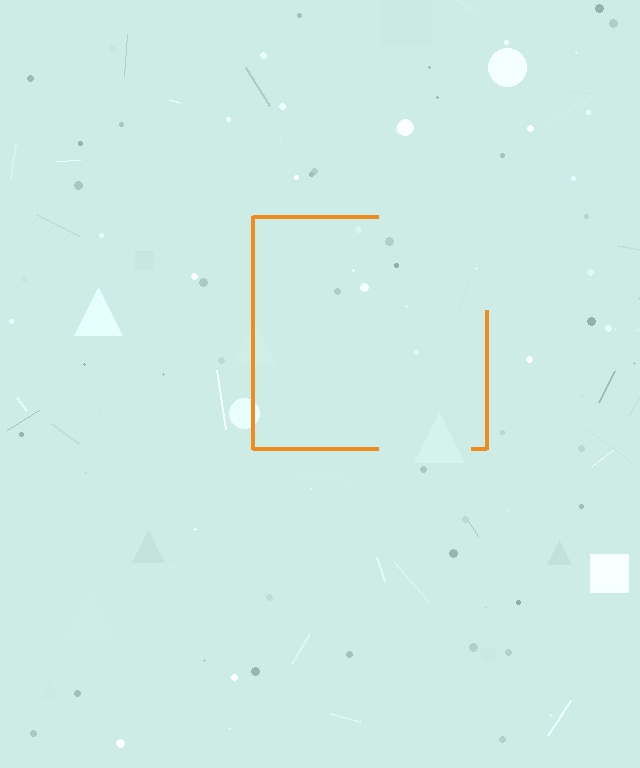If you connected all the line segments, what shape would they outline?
They would outline a square.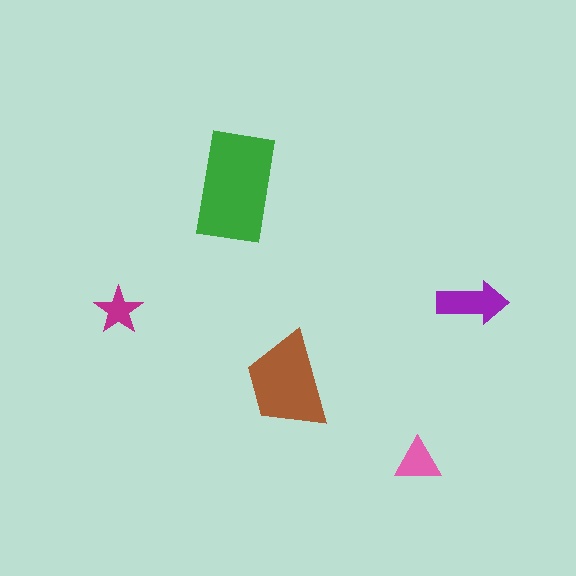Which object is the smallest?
The magenta star.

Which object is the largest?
The green rectangle.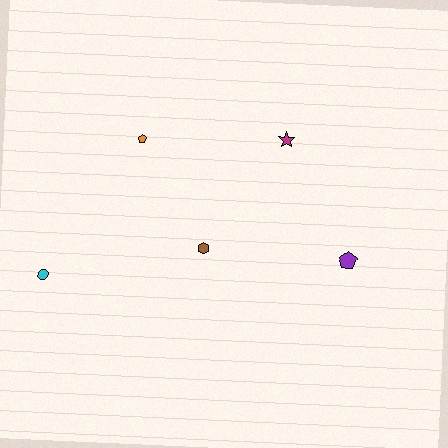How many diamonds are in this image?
There are no diamonds.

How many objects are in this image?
There are 5 objects.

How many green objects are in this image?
There are no green objects.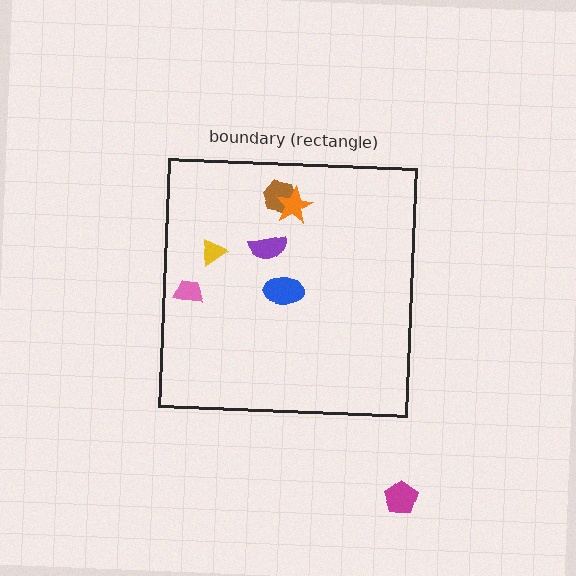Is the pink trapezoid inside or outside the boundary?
Inside.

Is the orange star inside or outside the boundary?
Inside.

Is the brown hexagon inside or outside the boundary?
Inside.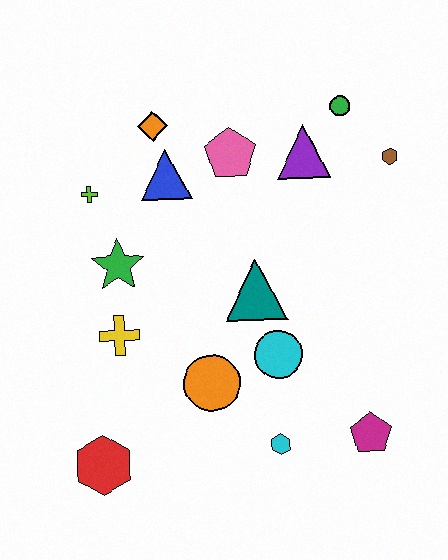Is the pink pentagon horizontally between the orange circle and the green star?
No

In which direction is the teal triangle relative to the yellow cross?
The teal triangle is to the right of the yellow cross.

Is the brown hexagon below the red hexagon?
No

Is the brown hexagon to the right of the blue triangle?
Yes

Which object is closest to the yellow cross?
The green star is closest to the yellow cross.